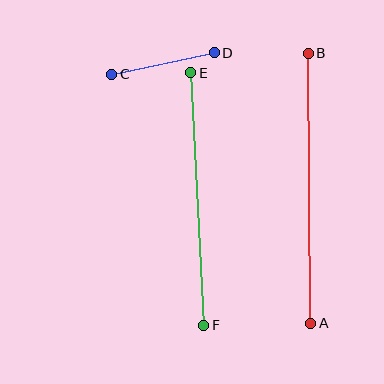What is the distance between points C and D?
The distance is approximately 105 pixels.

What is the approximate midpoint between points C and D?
The midpoint is at approximately (163, 64) pixels.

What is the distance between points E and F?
The distance is approximately 253 pixels.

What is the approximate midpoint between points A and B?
The midpoint is at approximately (309, 188) pixels.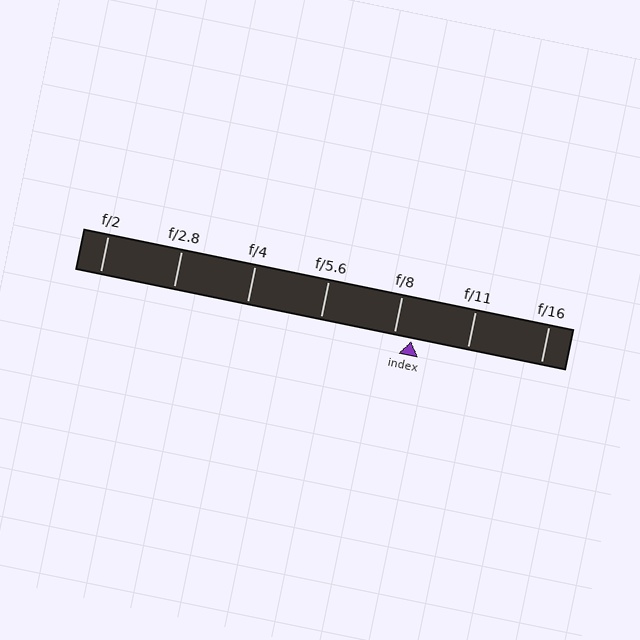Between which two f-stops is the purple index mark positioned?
The index mark is between f/8 and f/11.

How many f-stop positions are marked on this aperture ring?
There are 7 f-stop positions marked.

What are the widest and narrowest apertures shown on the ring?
The widest aperture shown is f/2 and the narrowest is f/16.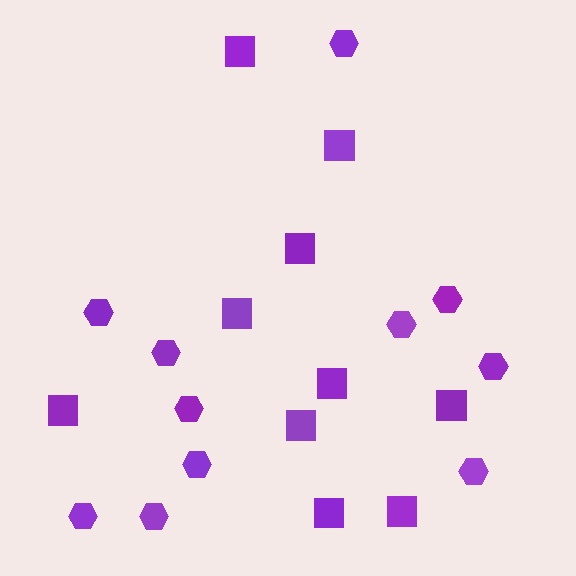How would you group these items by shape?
There are 2 groups: one group of hexagons (11) and one group of squares (10).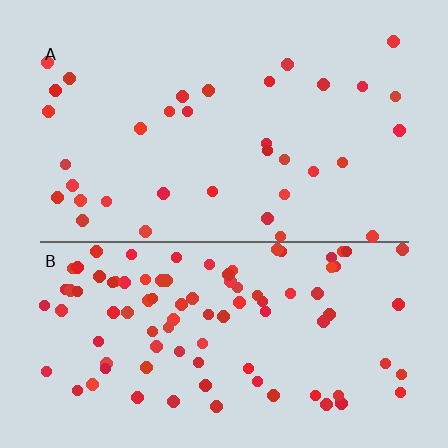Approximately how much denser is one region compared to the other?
Approximately 2.7× — region B over region A.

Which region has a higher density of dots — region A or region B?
B (the bottom).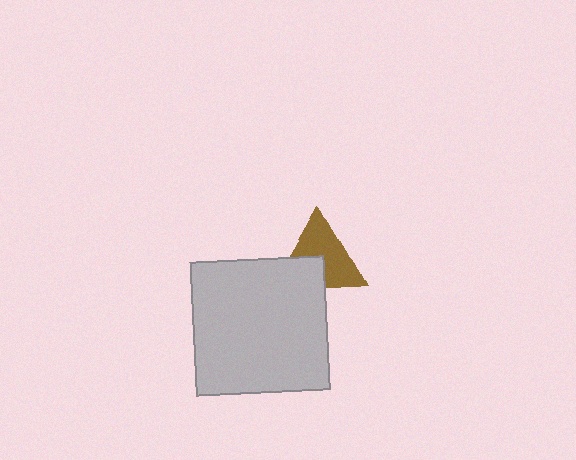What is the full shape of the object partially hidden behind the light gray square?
The partially hidden object is a brown triangle.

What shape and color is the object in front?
The object in front is a light gray square.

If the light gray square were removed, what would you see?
You would see the complete brown triangle.